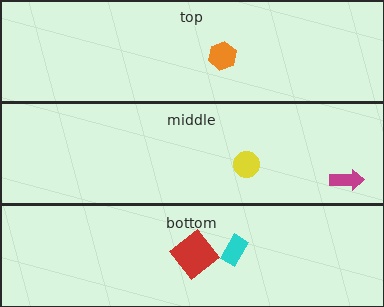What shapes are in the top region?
The orange hexagon.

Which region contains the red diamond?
The bottom region.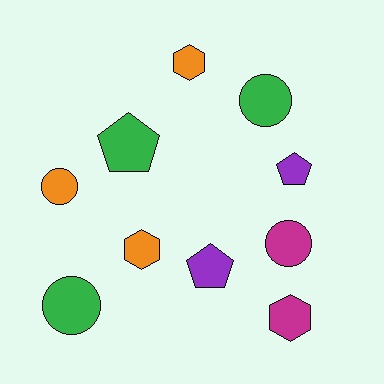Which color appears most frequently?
Orange, with 3 objects.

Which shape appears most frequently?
Circle, with 4 objects.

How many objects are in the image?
There are 10 objects.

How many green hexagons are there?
There are no green hexagons.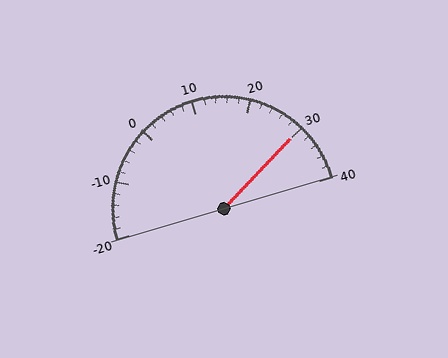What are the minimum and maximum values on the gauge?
The gauge ranges from -20 to 40.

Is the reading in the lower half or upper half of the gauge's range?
The reading is in the upper half of the range (-20 to 40).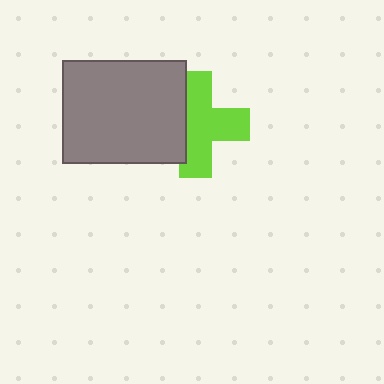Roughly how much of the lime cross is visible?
Most of it is visible (roughly 66%).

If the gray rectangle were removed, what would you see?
You would see the complete lime cross.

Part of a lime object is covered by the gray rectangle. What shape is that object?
It is a cross.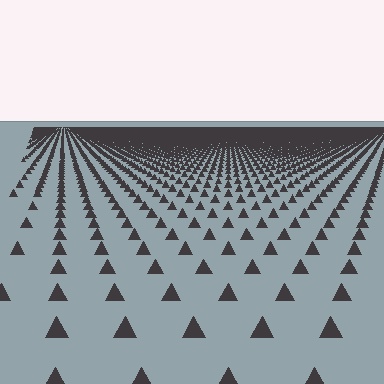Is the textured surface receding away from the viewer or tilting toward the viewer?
The surface is receding away from the viewer. Texture elements get smaller and denser toward the top.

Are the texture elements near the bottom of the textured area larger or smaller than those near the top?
Larger. Near the bottom, elements are closer to the viewer and appear at a bigger on-screen size.